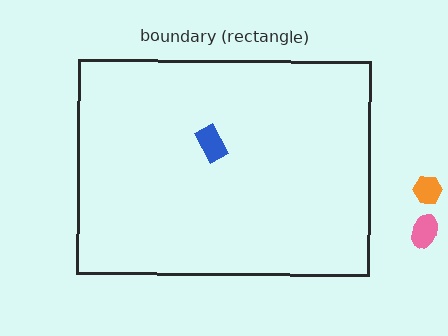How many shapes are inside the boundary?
1 inside, 2 outside.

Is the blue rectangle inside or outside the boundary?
Inside.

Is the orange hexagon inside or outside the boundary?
Outside.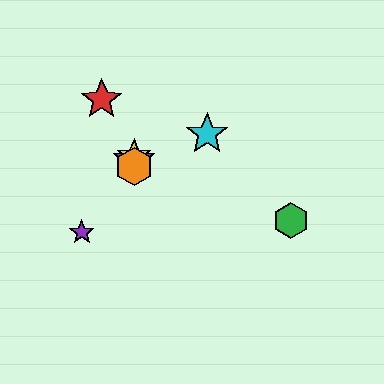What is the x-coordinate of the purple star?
The purple star is at x≈82.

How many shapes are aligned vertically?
3 shapes (the blue star, the yellow star, the orange hexagon) are aligned vertically.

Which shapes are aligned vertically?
The blue star, the yellow star, the orange hexagon are aligned vertically.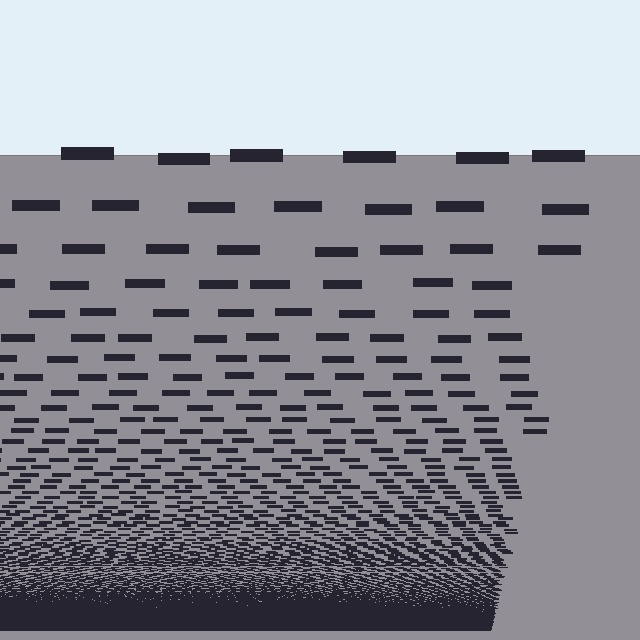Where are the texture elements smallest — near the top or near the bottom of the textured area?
Near the bottom.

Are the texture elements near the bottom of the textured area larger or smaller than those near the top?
Smaller. The gradient is inverted — elements near the bottom are smaller and denser.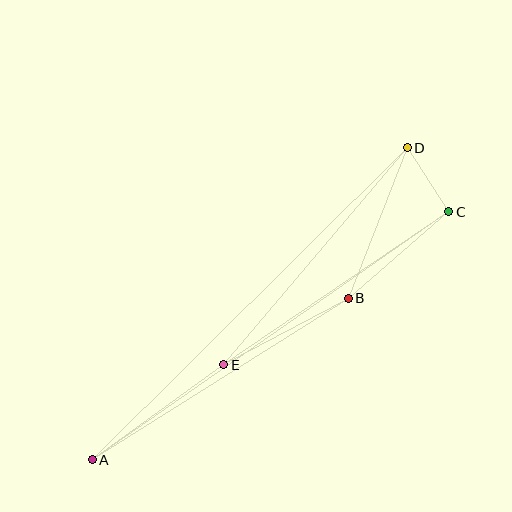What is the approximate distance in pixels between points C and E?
The distance between C and E is approximately 272 pixels.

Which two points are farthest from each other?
Points A and D are farthest from each other.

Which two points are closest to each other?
Points C and D are closest to each other.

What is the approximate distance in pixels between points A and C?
The distance between A and C is approximately 434 pixels.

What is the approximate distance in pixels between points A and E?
The distance between A and E is approximately 162 pixels.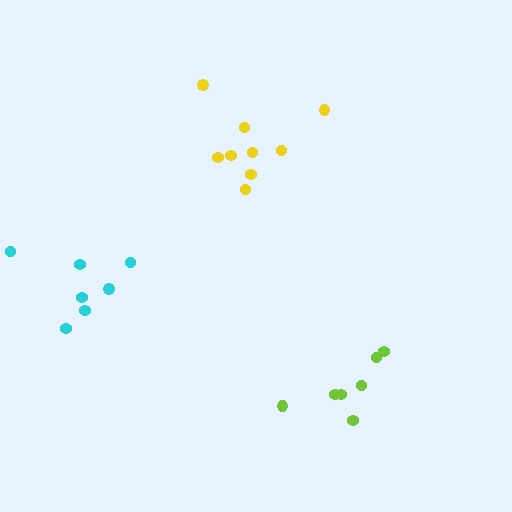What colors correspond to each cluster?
The clusters are colored: yellow, cyan, lime.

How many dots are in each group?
Group 1: 9 dots, Group 2: 7 dots, Group 3: 7 dots (23 total).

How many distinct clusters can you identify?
There are 3 distinct clusters.